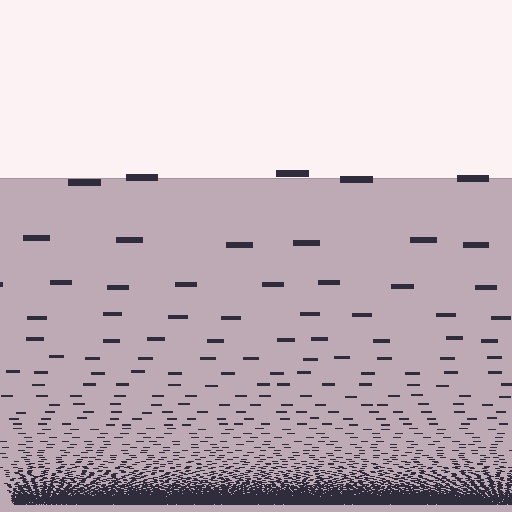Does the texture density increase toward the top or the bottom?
Density increases toward the bottom.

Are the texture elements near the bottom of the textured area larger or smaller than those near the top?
Smaller. The gradient is inverted — elements near the bottom are smaller and denser.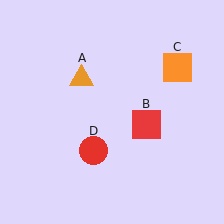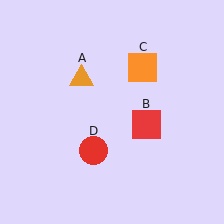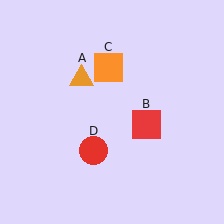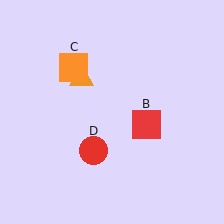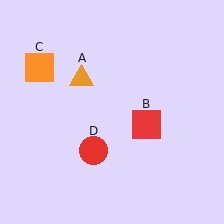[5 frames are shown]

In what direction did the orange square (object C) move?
The orange square (object C) moved left.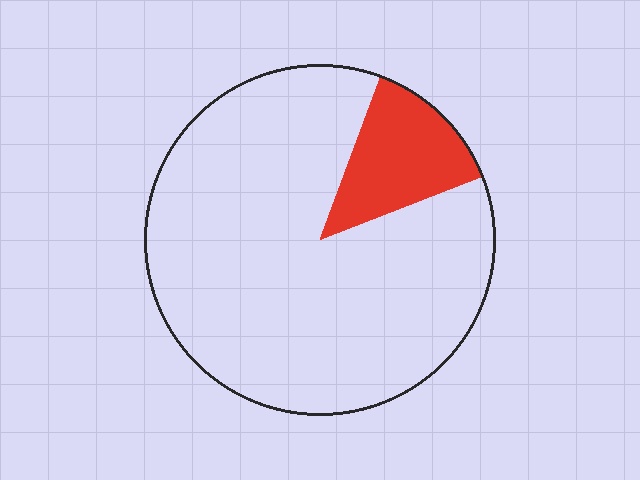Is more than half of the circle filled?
No.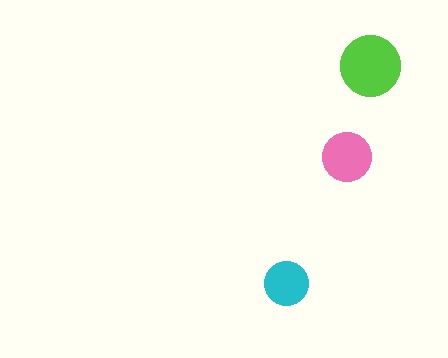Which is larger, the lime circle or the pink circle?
The lime one.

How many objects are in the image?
There are 3 objects in the image.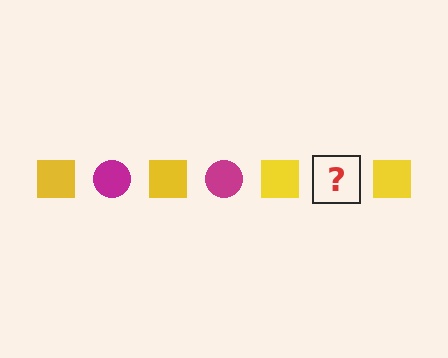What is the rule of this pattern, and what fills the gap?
The rule is that the pattern alternates between yellow square and magenta circle. The gap should be filled with a magenta circle.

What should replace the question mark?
The question mark should be replaced with a magenta circle.